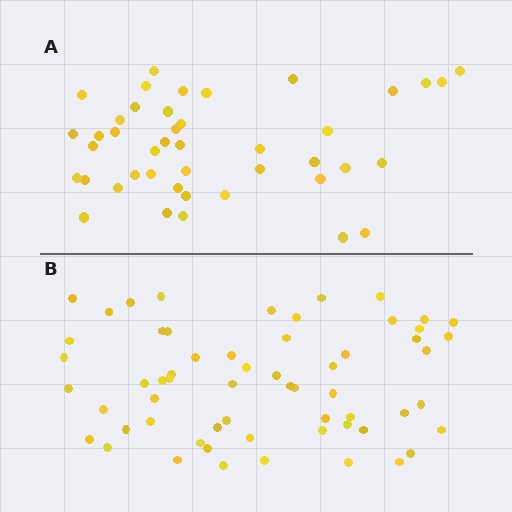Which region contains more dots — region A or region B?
Region B (the bottom region) has more dots.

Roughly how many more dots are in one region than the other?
Region B has approximately 15 more dots than region A.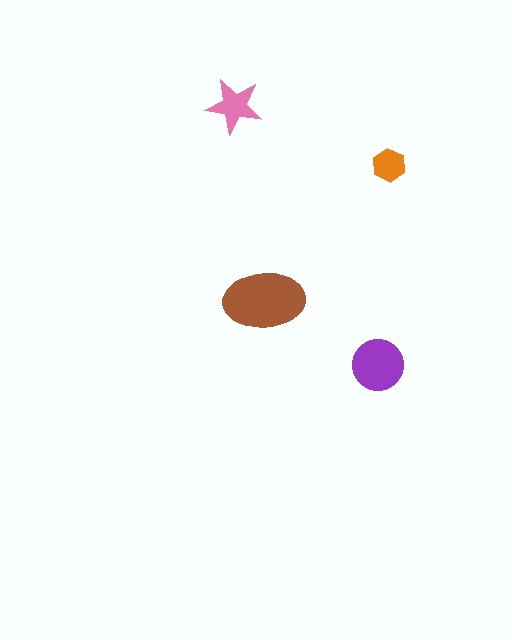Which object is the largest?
The brown ellipse.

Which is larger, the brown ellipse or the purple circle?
The brown ellipse.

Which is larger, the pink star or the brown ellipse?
The brown ellipse.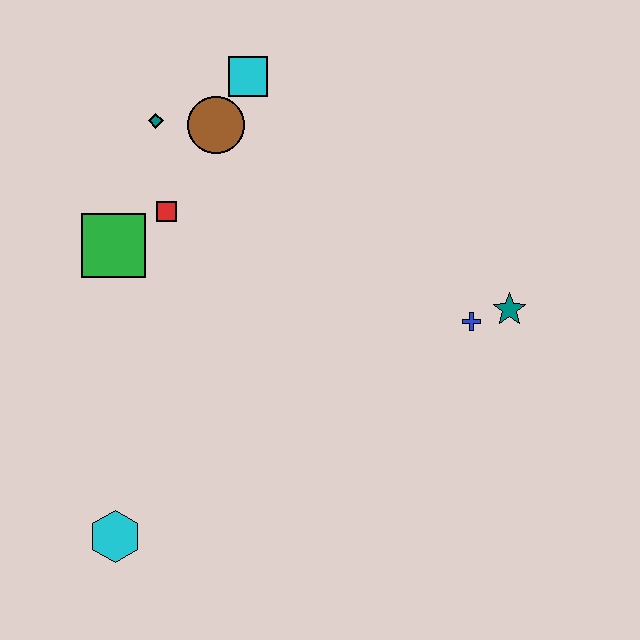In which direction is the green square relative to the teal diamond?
The green square is below the teal diamond.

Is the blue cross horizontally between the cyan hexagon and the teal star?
Yes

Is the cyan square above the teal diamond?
Yes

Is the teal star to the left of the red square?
No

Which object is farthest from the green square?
The teal star is farthest from the green square.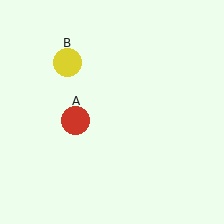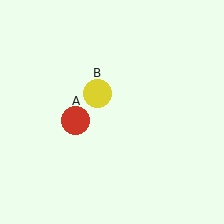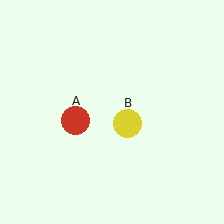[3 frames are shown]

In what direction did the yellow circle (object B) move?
The yellow circle (object B) moved down and to the right.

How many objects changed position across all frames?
1 object changed position: yellow circle (object B).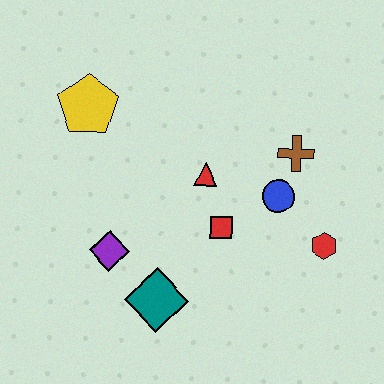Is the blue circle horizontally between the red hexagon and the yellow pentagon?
Yes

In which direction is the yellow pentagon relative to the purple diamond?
The yellow pentagon is above the purple diamond.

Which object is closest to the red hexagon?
The blue circle is closest to the red hexagon.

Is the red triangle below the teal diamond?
No